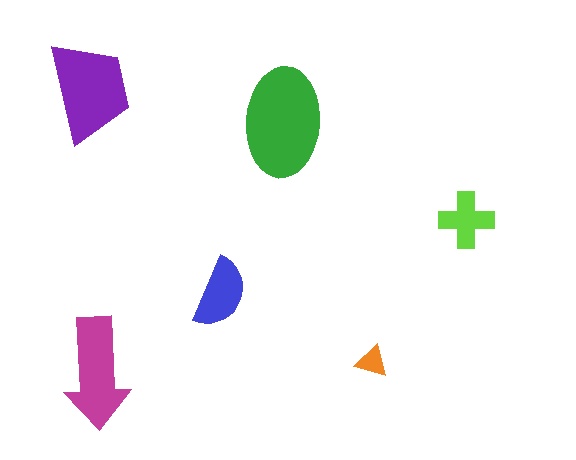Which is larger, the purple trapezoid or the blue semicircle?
The purple trapezoid.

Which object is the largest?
The green ellipse.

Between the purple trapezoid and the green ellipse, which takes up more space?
The green ellipse.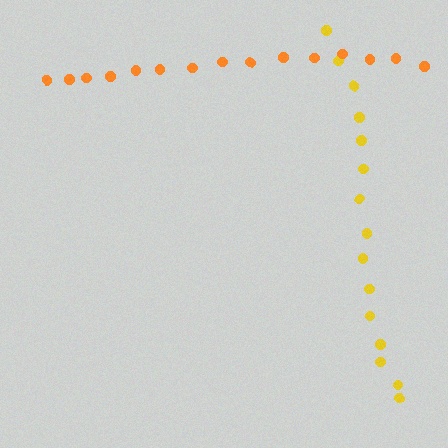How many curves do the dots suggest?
There are 2 distinct paths.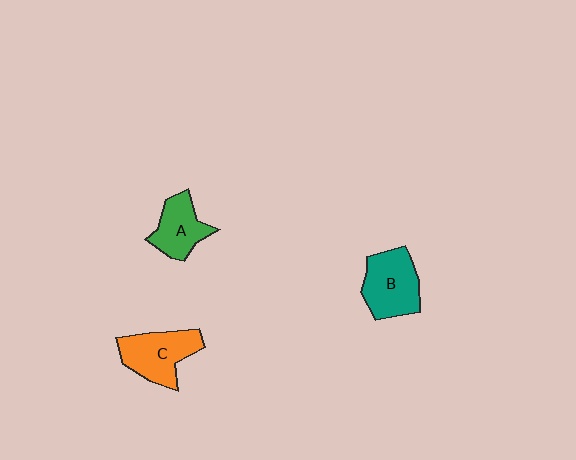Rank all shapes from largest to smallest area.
From largest to smallest: B (teal), C (orange), A (green).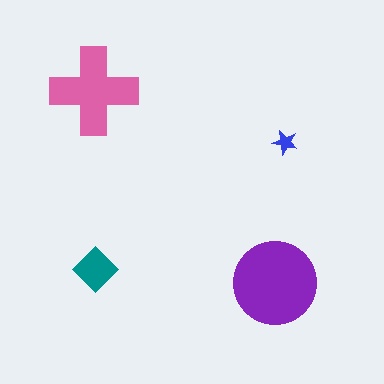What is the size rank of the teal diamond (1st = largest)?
3rd.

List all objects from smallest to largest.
The blue star, the teal diamond, the pink cross, the purple circle.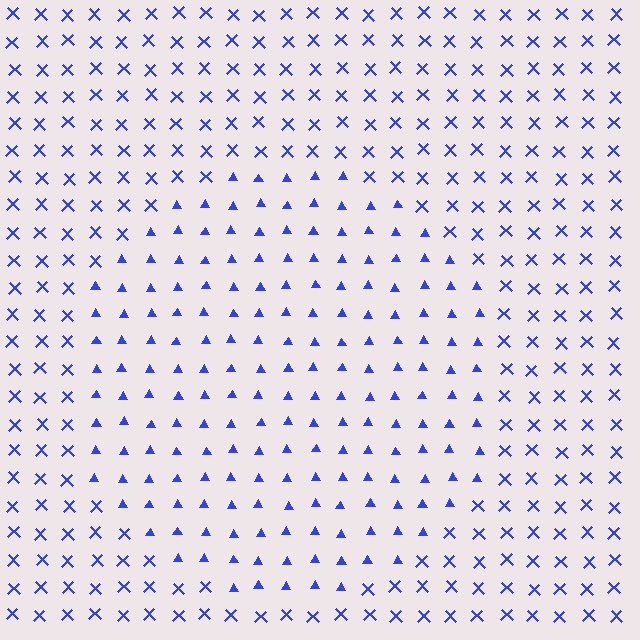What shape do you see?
I see a circle.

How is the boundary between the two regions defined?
The boundary is defined by a change in element shape: triangles inside vs. X marks outside. All elements share the same color and spacing.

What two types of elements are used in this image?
The image uses triangles inside the circle region and X marks outside it.